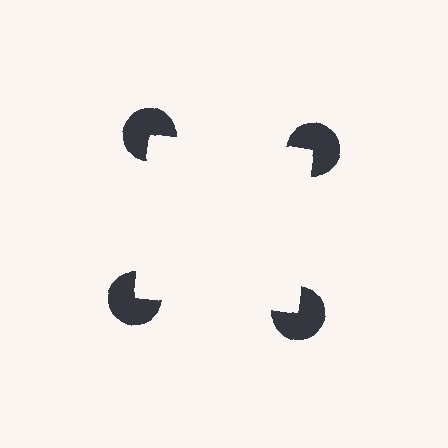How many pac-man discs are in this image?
There are 4 — one at each vertex of the illusory square.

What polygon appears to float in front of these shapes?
An illusory square — its edges are inferred from the aligned wedge cuts in the pac-man discs, not physically drawn.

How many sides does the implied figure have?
4 sides.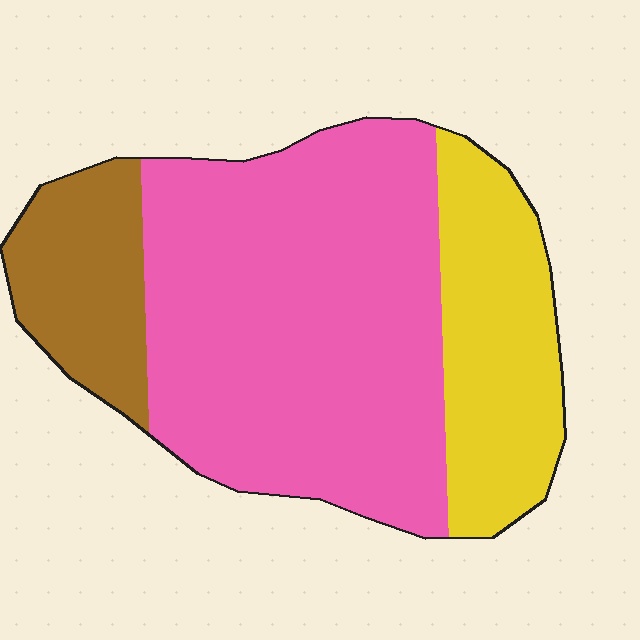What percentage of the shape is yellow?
Yellow covers 23% of the shape.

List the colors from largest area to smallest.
From largest to smallest: pink, yellow, brown.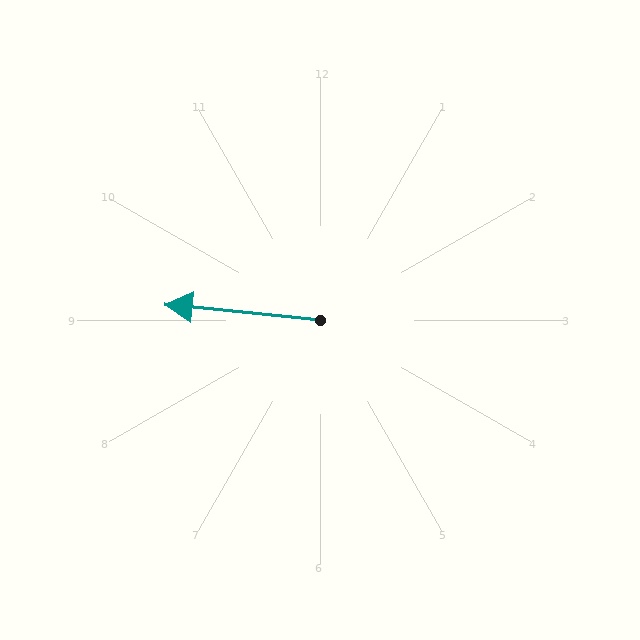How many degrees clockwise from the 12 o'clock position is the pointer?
Approximately 276 degrees.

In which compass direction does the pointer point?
West.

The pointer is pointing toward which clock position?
Roughly 9 o'clock.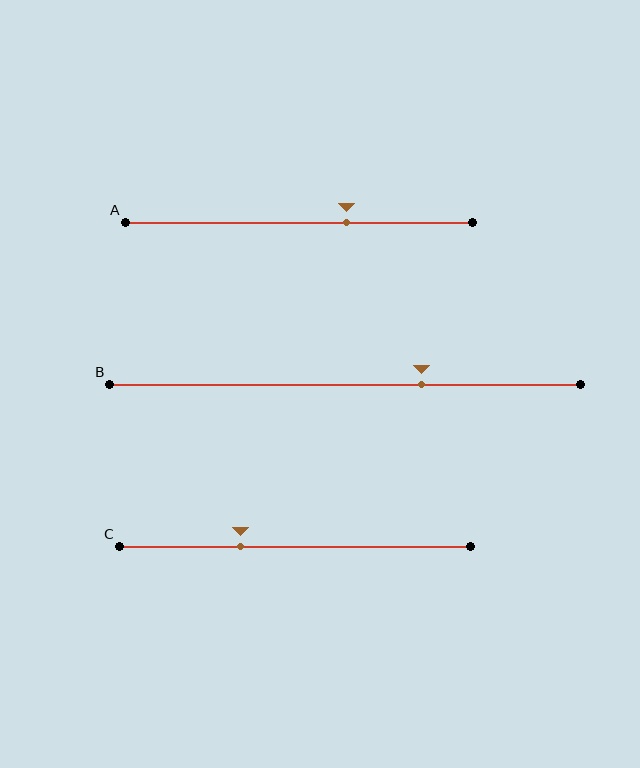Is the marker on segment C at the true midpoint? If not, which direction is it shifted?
No, the marker on segment C is shifted to the left by about 15% of the segment length.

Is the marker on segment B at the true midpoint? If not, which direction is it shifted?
No, the marker on segment B is shifted to the right by about 16% of the segment length.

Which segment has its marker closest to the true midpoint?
Segment A has its marker closest to the true midpoint.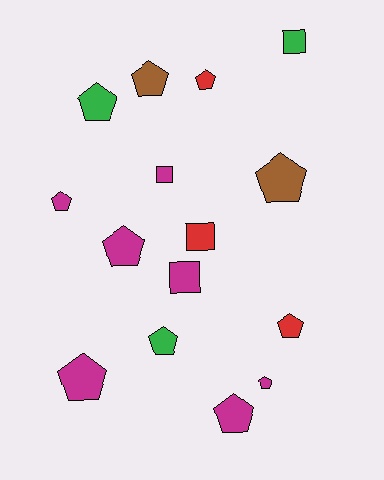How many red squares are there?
There is 1 red square.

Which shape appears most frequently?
Pentagon, with 11 objects.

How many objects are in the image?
There are 15 objects.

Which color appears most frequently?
Magenta, with 7 objects.